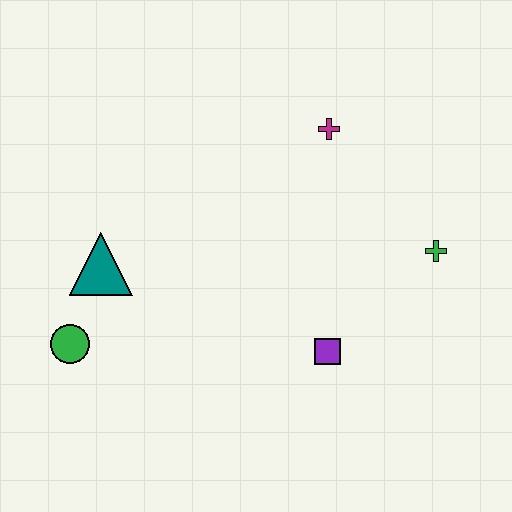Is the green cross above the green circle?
Yes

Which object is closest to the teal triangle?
The green circle is closest to the teal triangle.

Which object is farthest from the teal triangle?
The green cross is farthest from the teal triangle.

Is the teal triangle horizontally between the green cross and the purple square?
No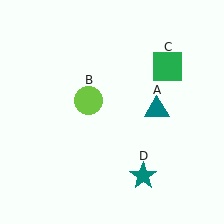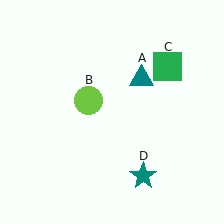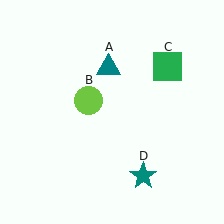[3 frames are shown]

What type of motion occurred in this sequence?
The teal triangle (object A) rotated counterclockwise around the center of the scene.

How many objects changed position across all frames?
1 object changed position: teal triangle (object A).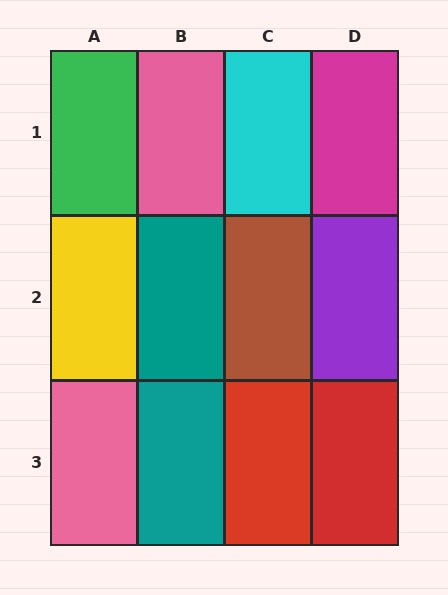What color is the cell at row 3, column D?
Red.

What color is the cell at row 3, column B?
Teal.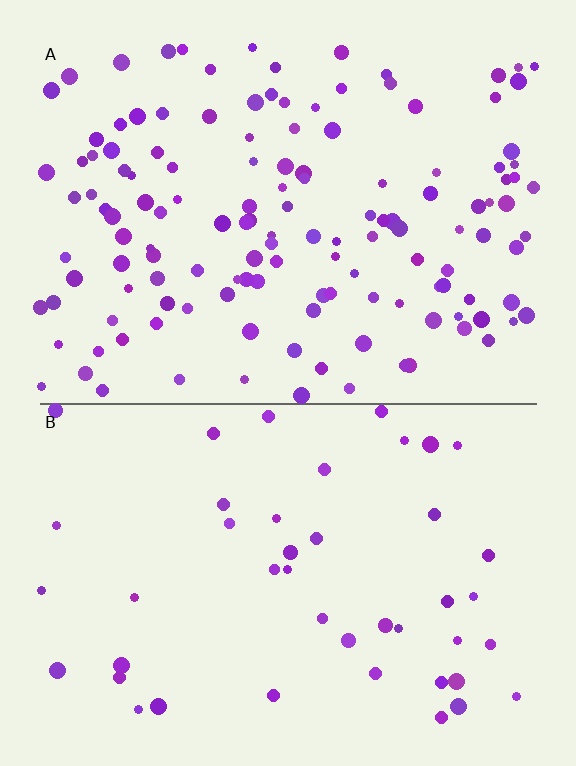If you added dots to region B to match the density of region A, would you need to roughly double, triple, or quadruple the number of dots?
Approximately triple.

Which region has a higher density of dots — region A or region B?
A (the top).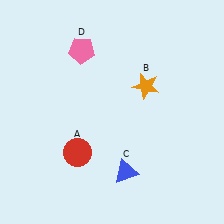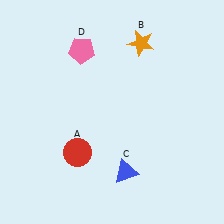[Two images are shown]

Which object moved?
The orange star (B) moved up.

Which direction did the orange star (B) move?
The orange star (B) moved up.